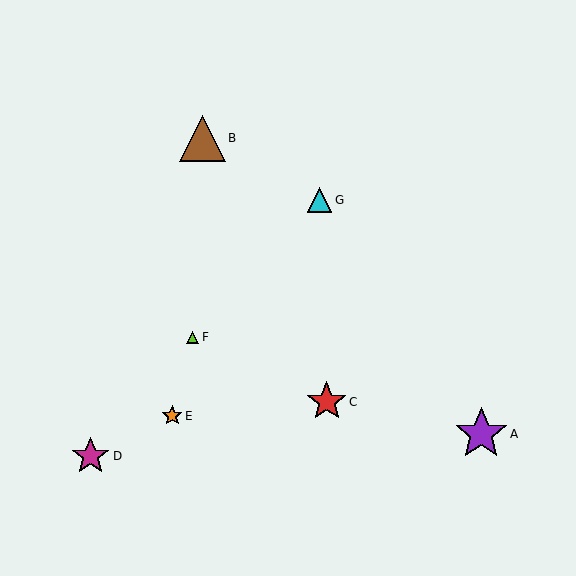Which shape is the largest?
The purple star (labeled A) is the largest.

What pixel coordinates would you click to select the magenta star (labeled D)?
Click at (90, 456) to select the magenta star D.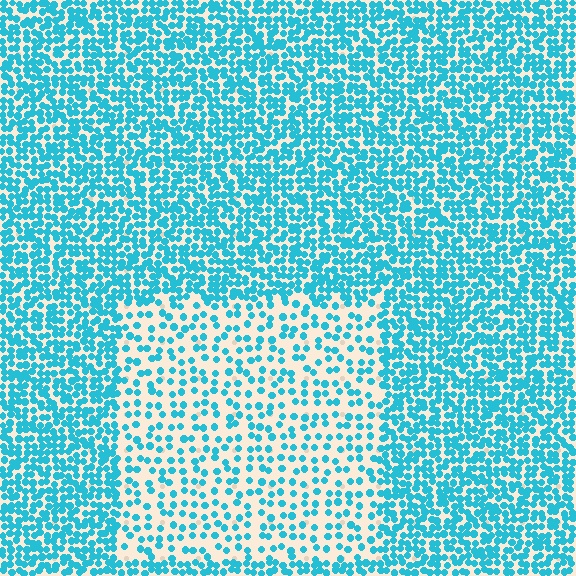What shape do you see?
I see a rectangle.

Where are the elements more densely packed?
The elements are more densely packed outside the rectangle boundary.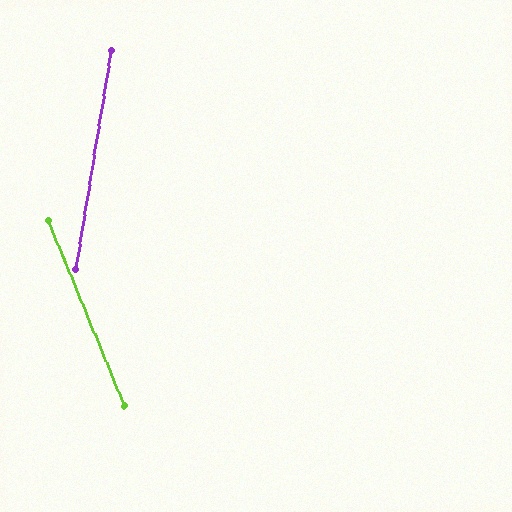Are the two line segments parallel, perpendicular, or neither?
Neither parallel nor perpendicular — they differ by about 31°.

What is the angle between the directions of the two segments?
Approximately 31 degrees.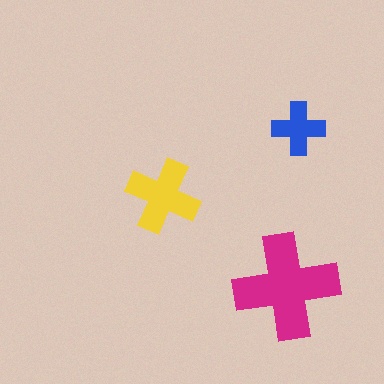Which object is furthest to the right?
The blue cross is rightmost.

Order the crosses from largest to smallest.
the magenta one, the yellow one, the blue one.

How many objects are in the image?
There are 3 objects in the image.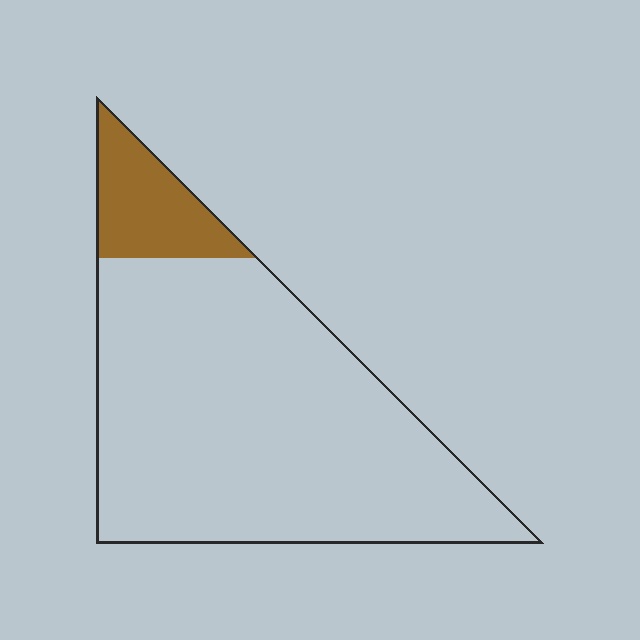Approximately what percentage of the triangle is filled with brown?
Approximately 15%.